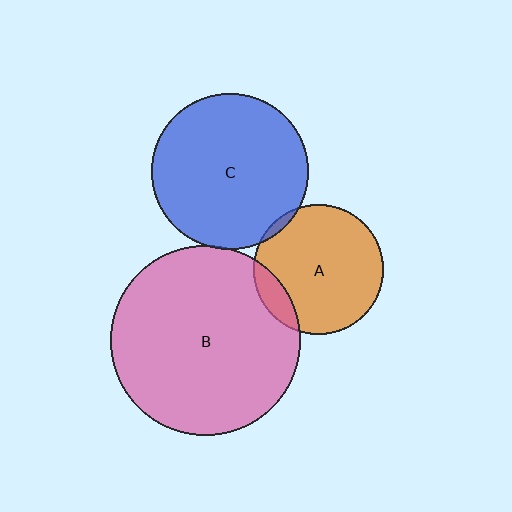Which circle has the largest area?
Circle B (pink).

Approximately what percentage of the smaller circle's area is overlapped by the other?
Approximately 10%.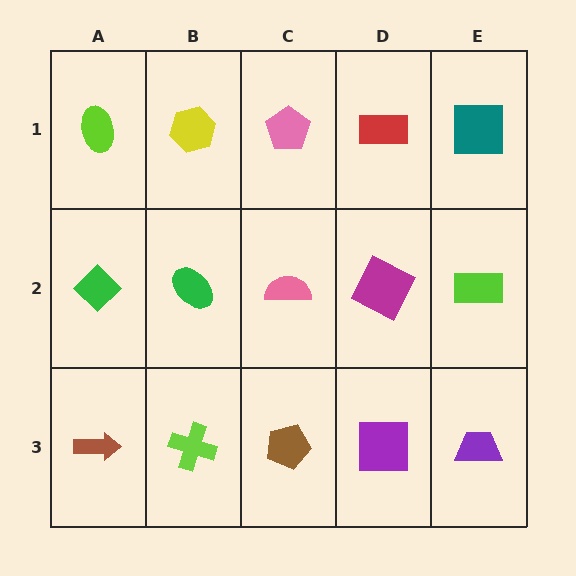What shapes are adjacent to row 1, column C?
A pink semicircle (row 2, column C), a yellow hexagon (row 1, column B), a red rectangle (row 1, column D).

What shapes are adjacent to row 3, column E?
A lime rectangle (row 2, column E), a purple square (row 3, column D).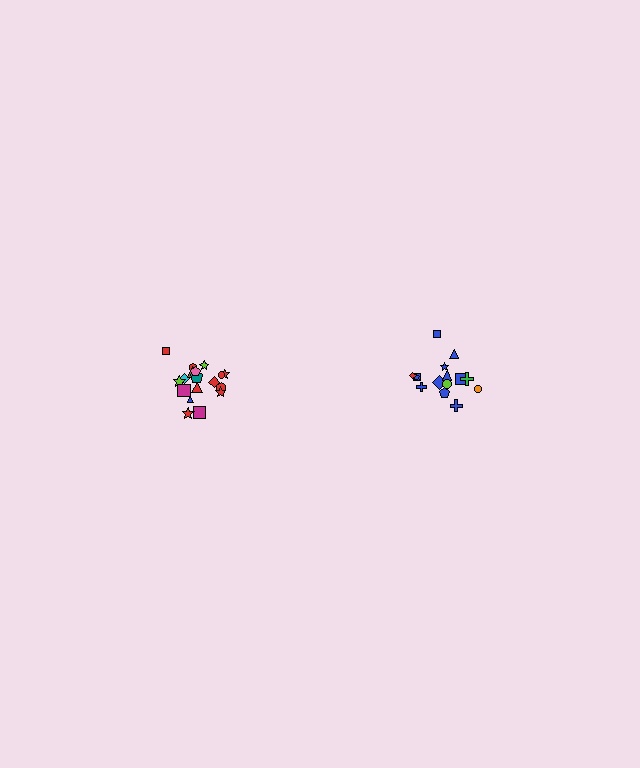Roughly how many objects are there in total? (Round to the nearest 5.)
Roughly 35 objects in total.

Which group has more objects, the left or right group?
The left group.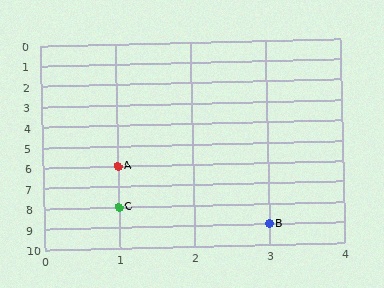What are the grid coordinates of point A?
Point A is at grid coordinates (1, 6).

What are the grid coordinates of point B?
Point B is at grid coordinates (3, 9).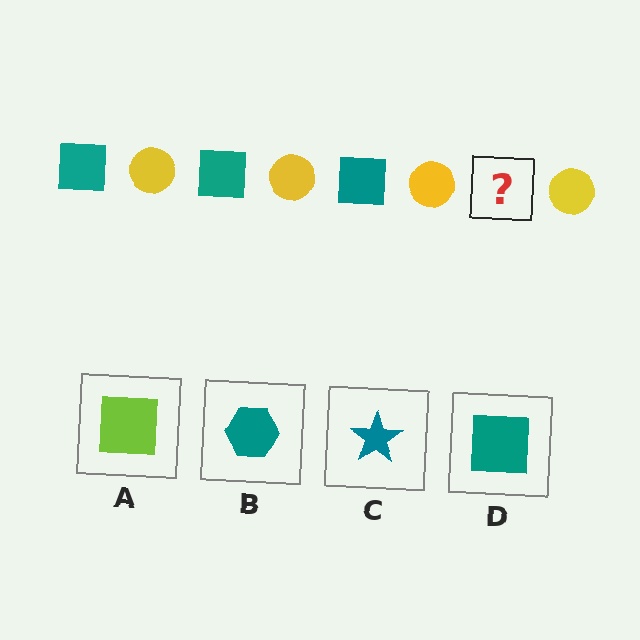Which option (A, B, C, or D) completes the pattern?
D.